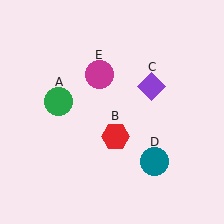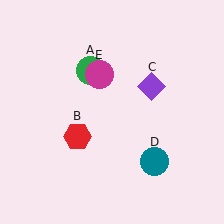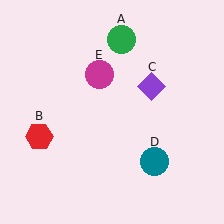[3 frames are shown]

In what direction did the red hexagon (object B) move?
The red hexagon (object B) moved left.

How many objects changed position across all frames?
2 objects changed position: green circle (object A), red hexagon (object B).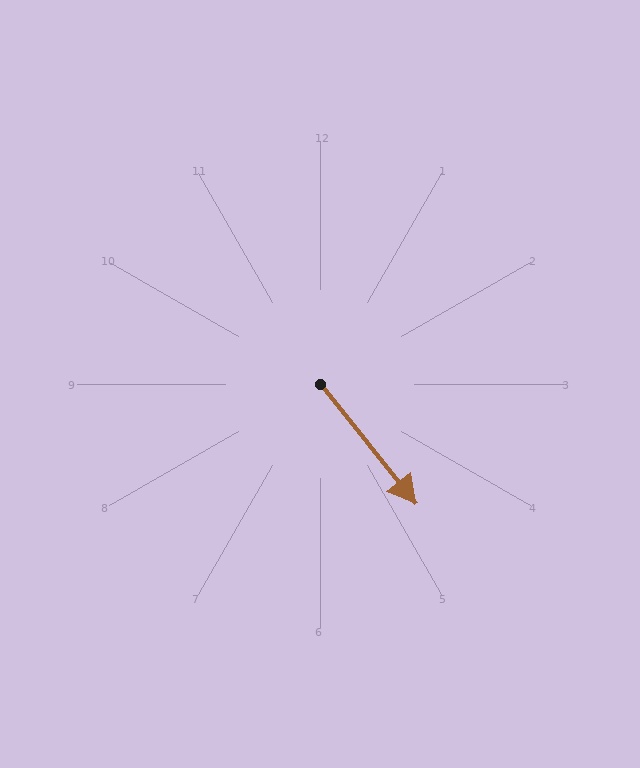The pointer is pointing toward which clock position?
Roughly 5 o'clock.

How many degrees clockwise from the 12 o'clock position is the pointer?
Approximately 141 degrees.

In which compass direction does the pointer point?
Southeast.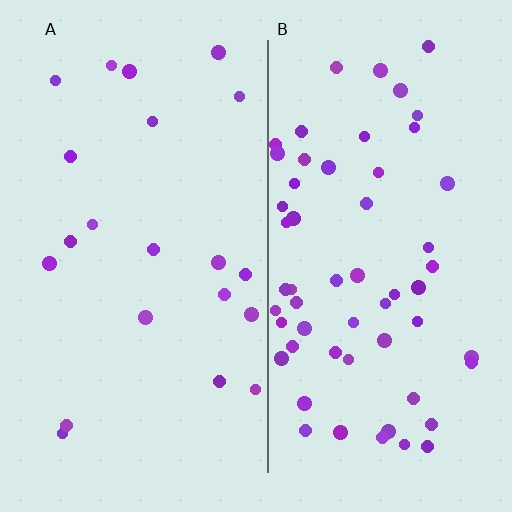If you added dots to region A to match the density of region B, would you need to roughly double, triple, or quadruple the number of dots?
Approximately triple.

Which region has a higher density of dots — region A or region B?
B (the right).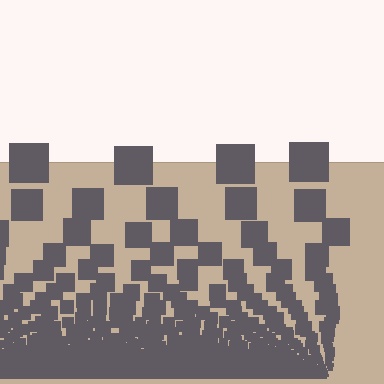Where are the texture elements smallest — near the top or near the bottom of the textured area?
Near the bottom.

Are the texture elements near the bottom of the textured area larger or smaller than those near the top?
Smaller. The gradient is inverted — elements near the bottom are smaller and denser.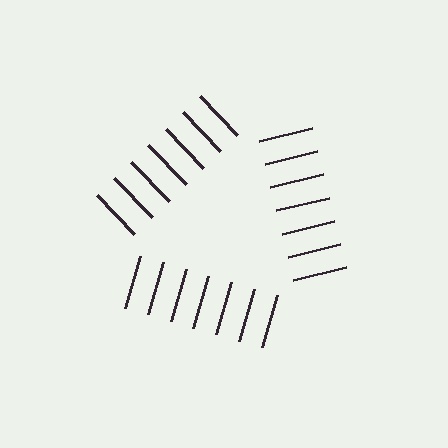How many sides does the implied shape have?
3 sides — the line-ends trace a triangle.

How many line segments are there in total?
21 — 7 along each of the 3 edges.